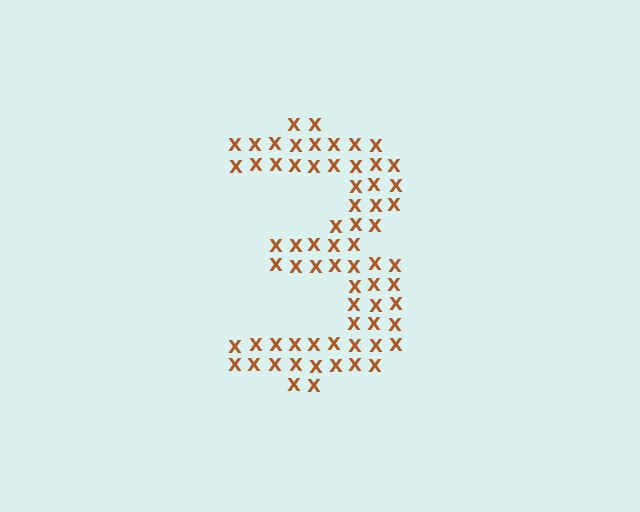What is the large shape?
The large shape is the digit 3.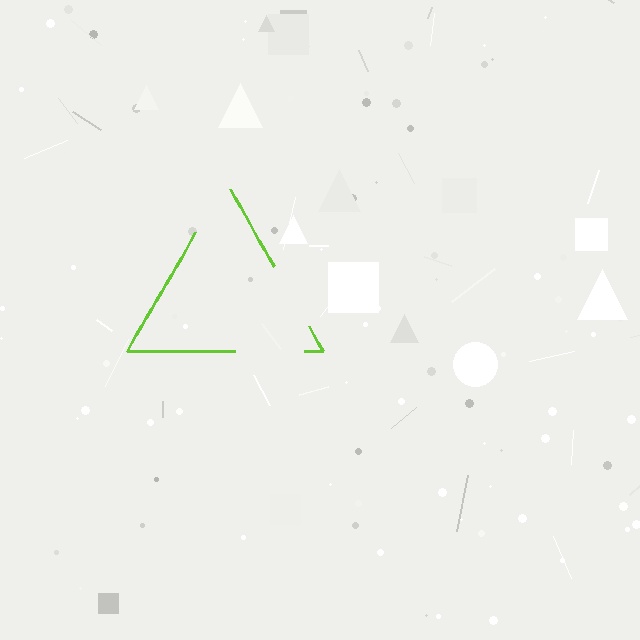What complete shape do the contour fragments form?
The contour fragments form a triangle.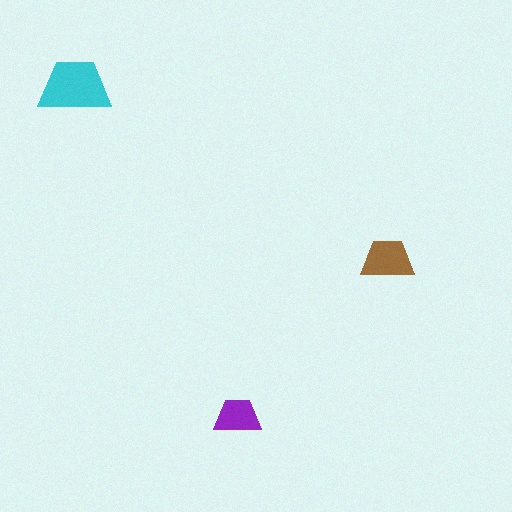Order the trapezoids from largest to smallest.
the cyan one, the brown one, the purple one.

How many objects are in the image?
There are 3 objects in the image.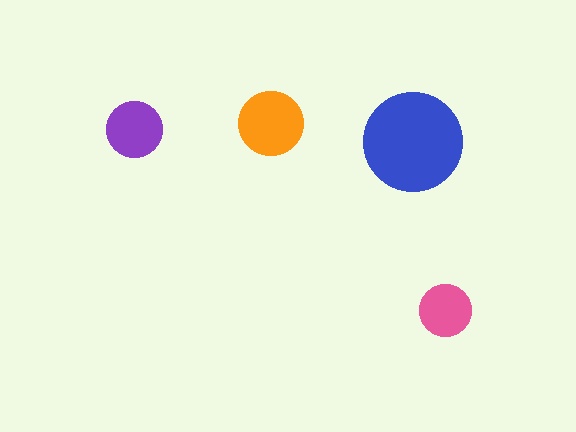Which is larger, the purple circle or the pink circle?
The purple one.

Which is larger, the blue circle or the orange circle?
The blue one.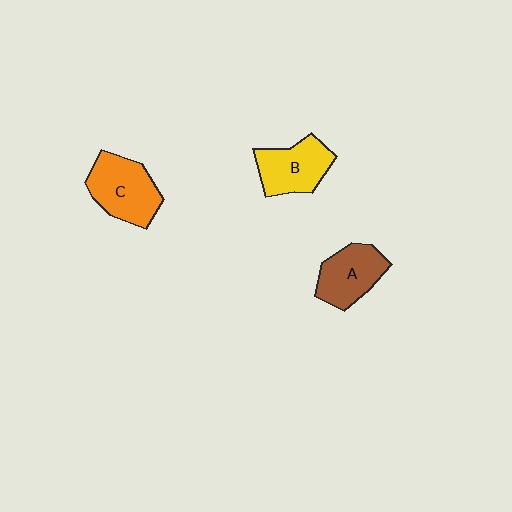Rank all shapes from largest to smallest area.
From largest to smallest: C (orange), B (yellow), A (brown).